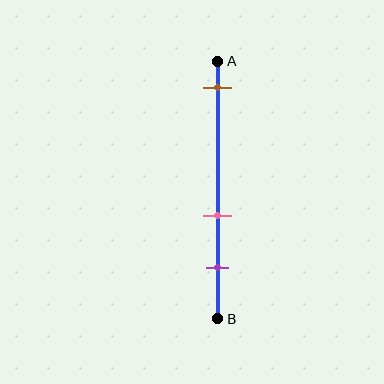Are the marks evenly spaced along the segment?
No, the marks are not evenly spaced.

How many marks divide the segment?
There are 3 marks dividing the segment.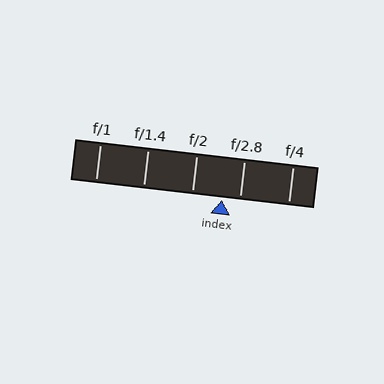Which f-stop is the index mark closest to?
The index mark is closest to f/2.8.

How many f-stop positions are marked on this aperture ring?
There are 5 f-stop positions marked.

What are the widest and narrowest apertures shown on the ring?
The widest aperture shown is f/1 and the narrowest is f/4.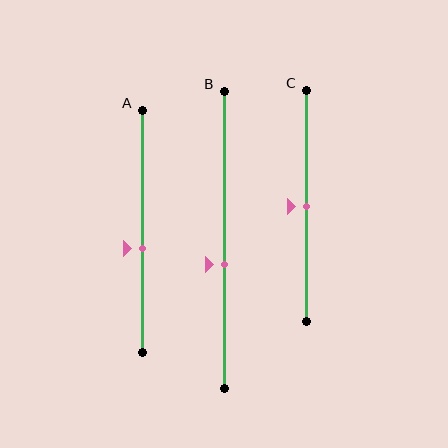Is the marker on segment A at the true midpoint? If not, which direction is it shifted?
No, the marker on segment A is shifted downward by about 7% of the segment length.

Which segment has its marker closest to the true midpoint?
Segment C has its marker closest to the true midpoint.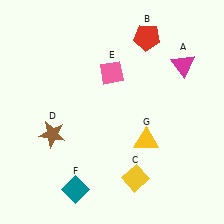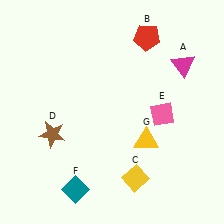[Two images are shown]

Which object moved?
The pink diamond (E) moved right.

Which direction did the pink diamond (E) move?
The pink diamond (E) moved right.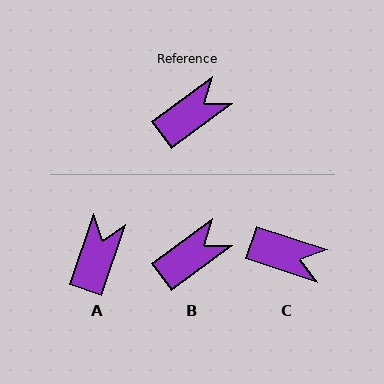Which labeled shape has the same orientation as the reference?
B.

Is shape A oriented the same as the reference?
No, it is off by about 35 degrees.